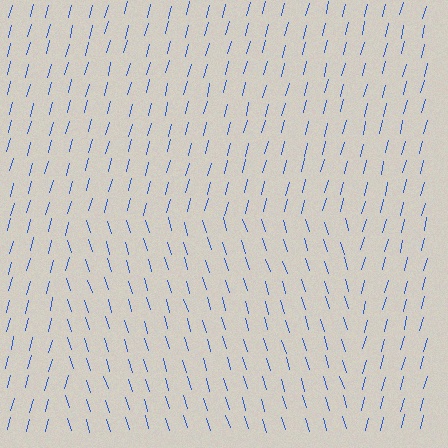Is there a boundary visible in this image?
Yes, there is a texture boundary formed by a change in line orientation.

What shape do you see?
I see a rectangle.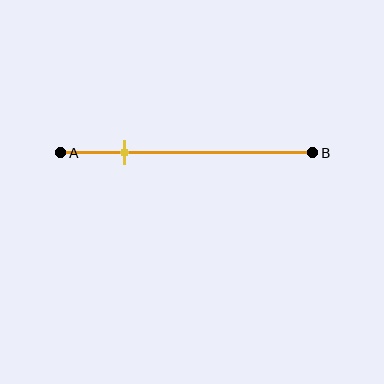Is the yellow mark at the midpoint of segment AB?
No, the mark is at about 25% from A, not at the 50% midpoint.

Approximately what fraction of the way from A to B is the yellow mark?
The yellow mark is approximately 25% of the way from A to B.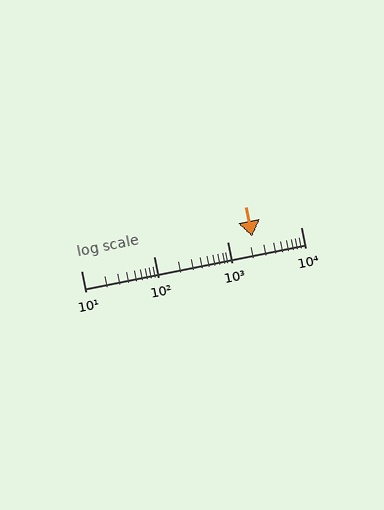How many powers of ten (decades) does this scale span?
The scale spans 3 decades, from 10 to 10000.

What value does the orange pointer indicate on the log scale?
The pointer indicates approximately 2200.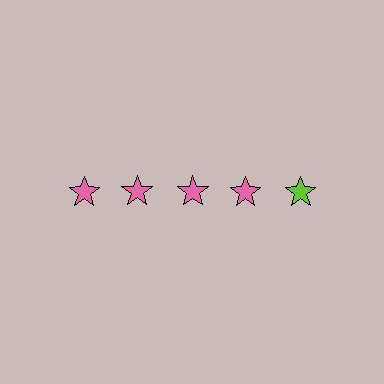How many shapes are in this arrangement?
There are 5 shapes arranged in a grid pattern.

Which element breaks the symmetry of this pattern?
The lime star in the top row, rightmost column breaks the symmetry. All other shapes are pink stars.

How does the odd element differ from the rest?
It has a different color: lime instead of pink.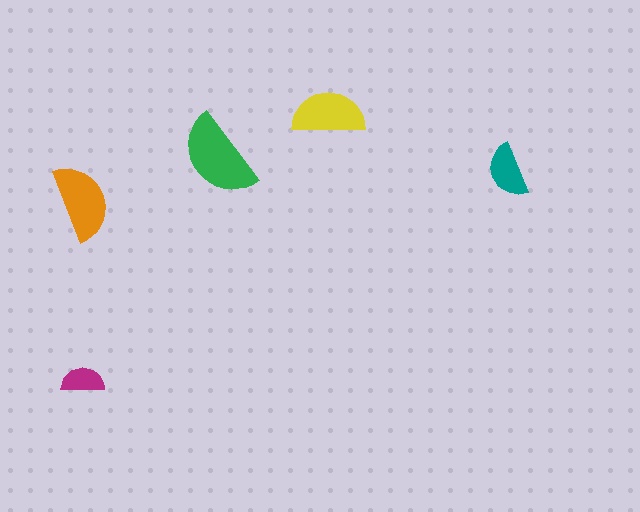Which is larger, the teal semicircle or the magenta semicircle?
The teal one.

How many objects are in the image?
There are 5 objects in the image.